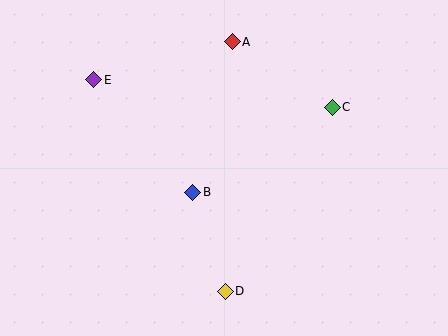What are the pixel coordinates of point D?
Point D is at (225, 291).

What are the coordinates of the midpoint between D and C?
The midpoint between D and C is at (279, 199).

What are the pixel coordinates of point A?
Point A is at (232, 42).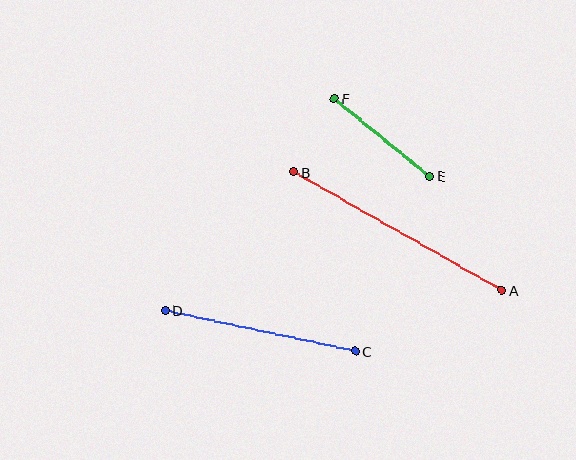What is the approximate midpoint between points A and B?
The midpoint is at approximately (398, 231) pixels.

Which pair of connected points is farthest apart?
Points A and B are farthest apart.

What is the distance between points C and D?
The distance is approximately 194 pixels.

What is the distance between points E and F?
The distance is approximately 123 pixels.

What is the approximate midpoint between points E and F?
The midpoint is at approximately (382, 137) pixels.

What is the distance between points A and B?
The distance is approximately 240 pixels.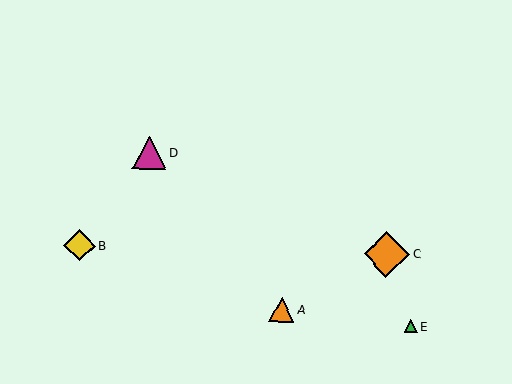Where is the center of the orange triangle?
The center of the orange triangle is at (282, 310).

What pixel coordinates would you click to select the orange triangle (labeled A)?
Click at (282, 310) to select the orange triangle A.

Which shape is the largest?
The orange diamond (labeled C) is the largest.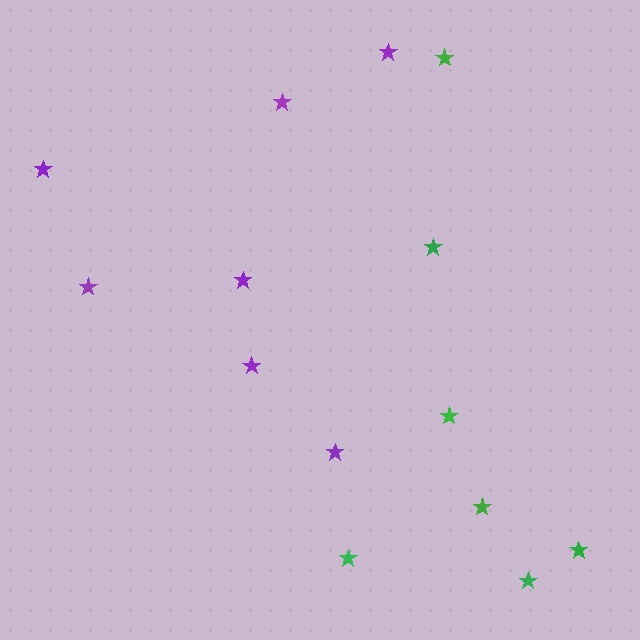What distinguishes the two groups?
There are 2 groups: one group of green stars (7) and one group of purple stars (7).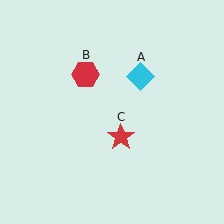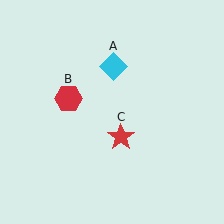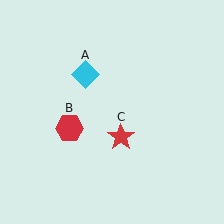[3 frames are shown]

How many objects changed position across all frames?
2 objects changed position: cyan diamond (object A), red hexagon (object B).